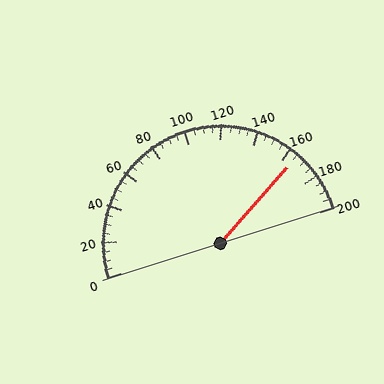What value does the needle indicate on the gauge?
The needle indicates approximately 165.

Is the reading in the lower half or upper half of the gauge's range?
The reading is in the upper half of the range (0 to 200).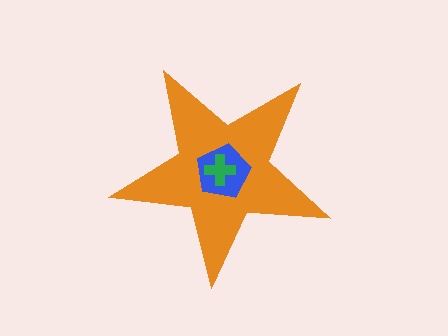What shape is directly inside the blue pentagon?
The green cross.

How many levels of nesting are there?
3.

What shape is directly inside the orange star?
The blue pentagon.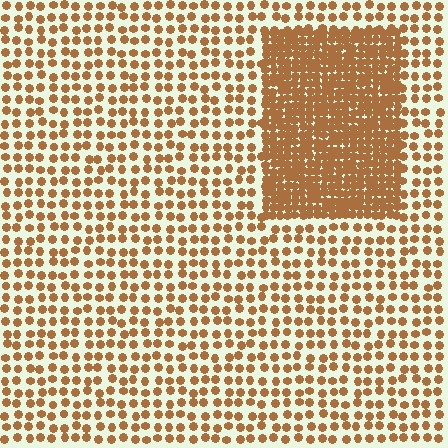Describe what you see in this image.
The image contains small brown elements arranged at two different densities. A rectangle-shaped region is visible where the elements are more densely packed than the surrounding area.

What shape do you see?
I see a rectangle.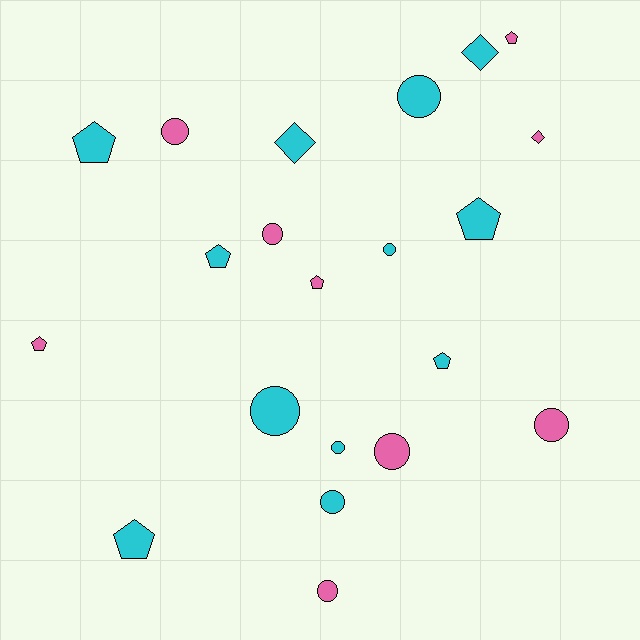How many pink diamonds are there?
There is 1 pink diamond.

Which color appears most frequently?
Cyan, with 12 objects.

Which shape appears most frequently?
Circle, with 10 objects.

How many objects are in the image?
There are 21 objects.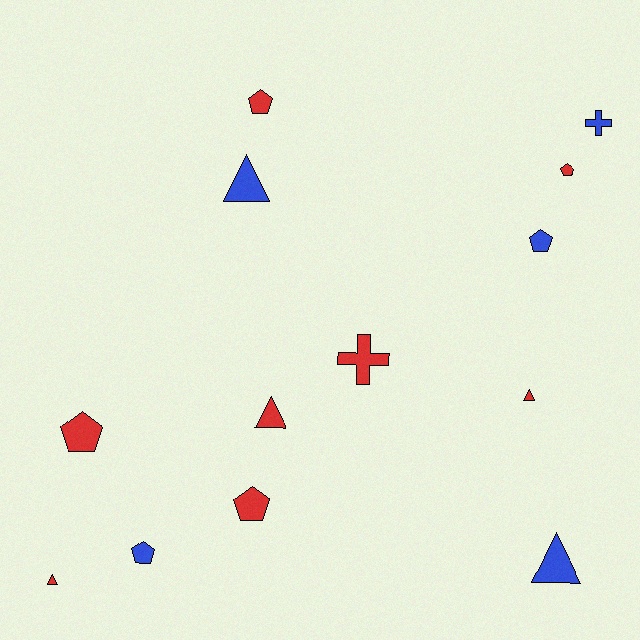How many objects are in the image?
There are 13 objects.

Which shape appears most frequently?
Pentagon, with 6 objects.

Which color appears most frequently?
Red, with 8 objects.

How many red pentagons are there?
There are 4 red pentagons.